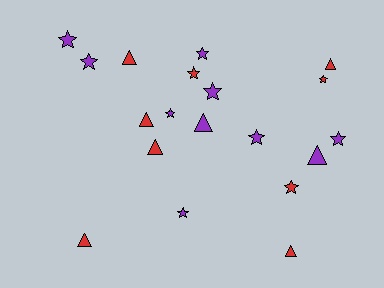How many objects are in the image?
There are 19 objects.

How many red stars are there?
There are 3 red stars.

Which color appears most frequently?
Purple, with 10 objects.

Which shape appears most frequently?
Star, with 11 objects.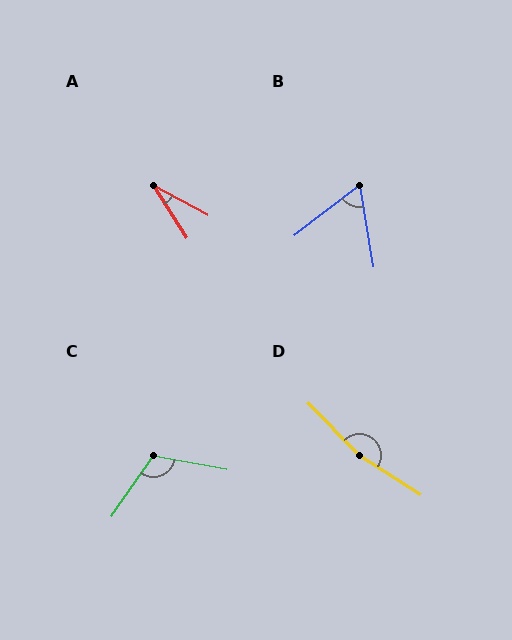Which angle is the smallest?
A, at approximately 29 degrees.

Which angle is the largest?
D, at approximately 167 degrees.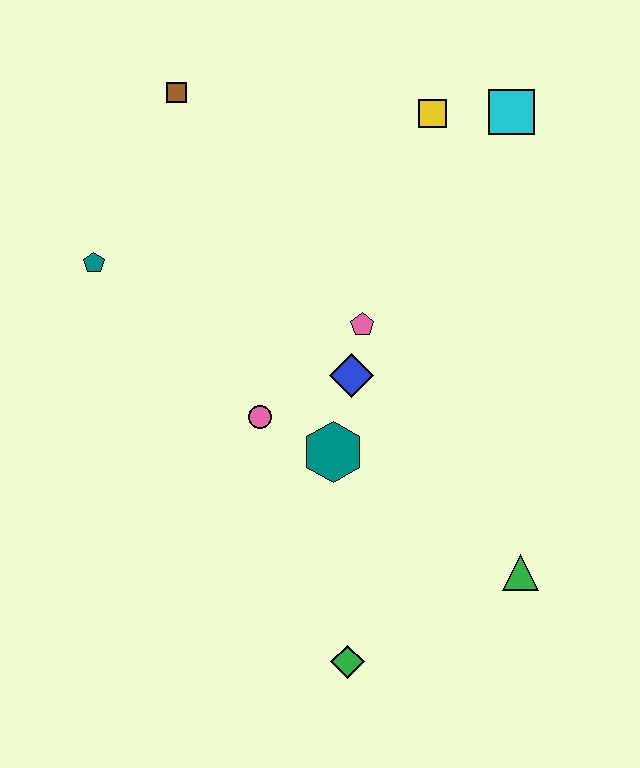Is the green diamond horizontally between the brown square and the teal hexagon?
No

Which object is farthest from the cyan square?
The green diamond is farthest from the cyan square.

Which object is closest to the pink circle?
The teal hexagon is closest to the pink circle.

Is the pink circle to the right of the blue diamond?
No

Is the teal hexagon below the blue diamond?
Yes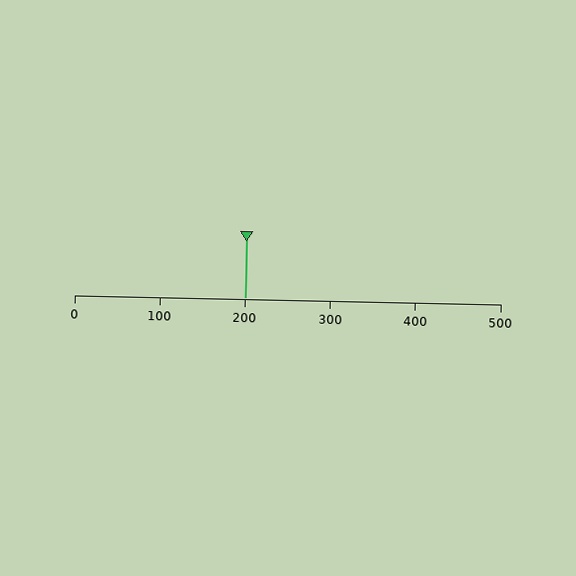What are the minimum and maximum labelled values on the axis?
The axis runs from 0 to 500.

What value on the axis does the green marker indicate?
The marker indicates approximately 200.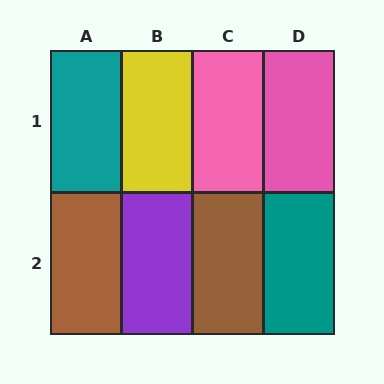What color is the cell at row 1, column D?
Pink.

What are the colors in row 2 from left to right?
Brown, purple, brown, teal.